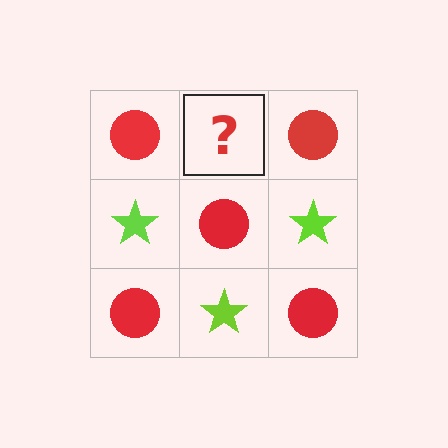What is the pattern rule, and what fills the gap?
The rule is that it alternates red circle and lime star in a checkerboard pattern. The gap should be filled with a lime star.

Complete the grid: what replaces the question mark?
The question mark should be replaced with a lime star.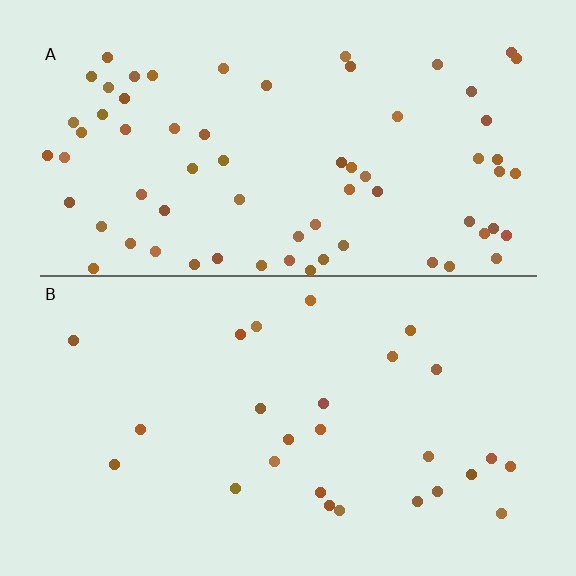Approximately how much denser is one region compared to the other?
Approximately 2.6× — region A over region B.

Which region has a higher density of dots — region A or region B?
A (the top).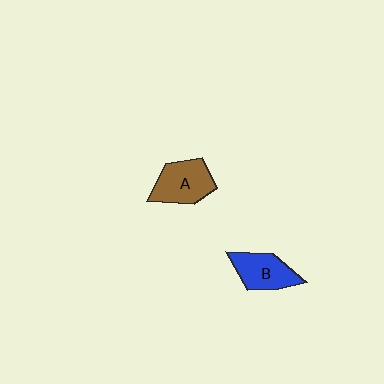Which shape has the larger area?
Shape A (brown).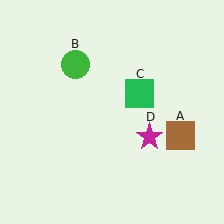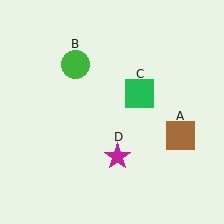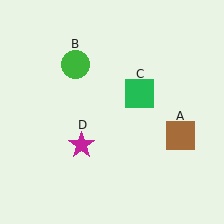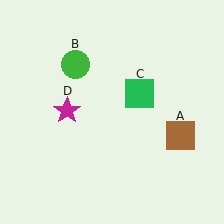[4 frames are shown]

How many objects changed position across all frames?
1 object changed position: magenta star (object D).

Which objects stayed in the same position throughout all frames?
Brown square (object A) and green circle (object B) and green square (object C) remained stationary.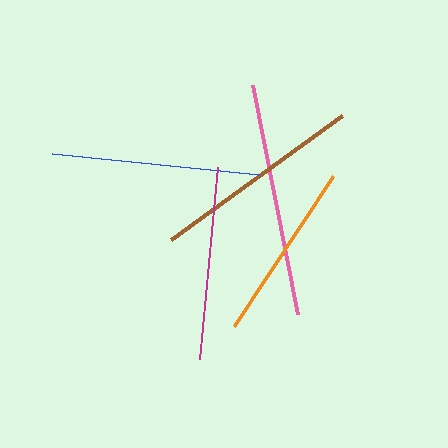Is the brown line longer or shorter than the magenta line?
The brown line is longer than the magenta line.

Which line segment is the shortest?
The orange line is the shortest at approximately 180 pixels.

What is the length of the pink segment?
The pink segment is approximately 233 pixels long.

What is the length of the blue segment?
The blue segment is approximately 208 pixels long.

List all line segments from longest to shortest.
From longest to shortest: pink, brown, blue, magenta, orange.